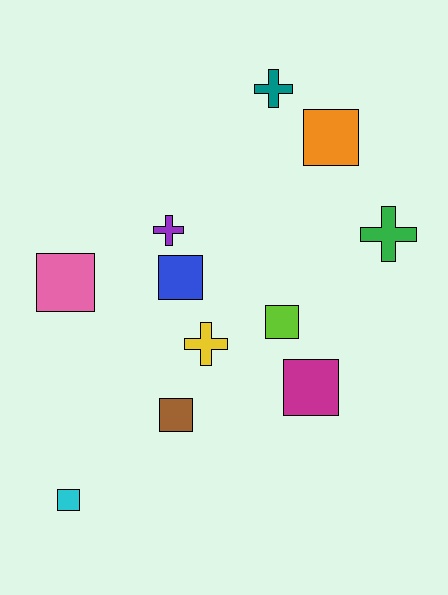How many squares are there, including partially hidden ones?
There are 7 squares.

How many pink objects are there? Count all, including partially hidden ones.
There is 1 pink object.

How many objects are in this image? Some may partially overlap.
There are 11 objects.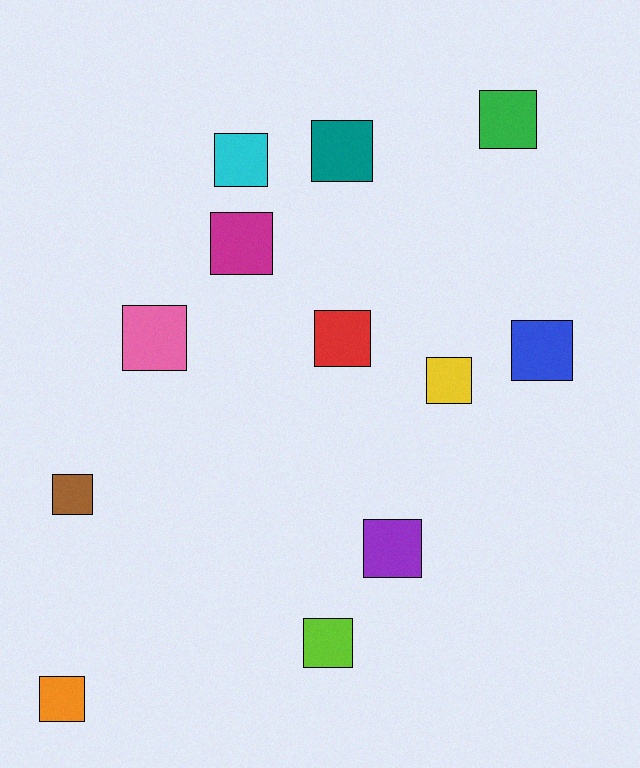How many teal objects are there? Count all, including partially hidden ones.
There is 1 teal object.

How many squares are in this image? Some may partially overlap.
There are 12 squares.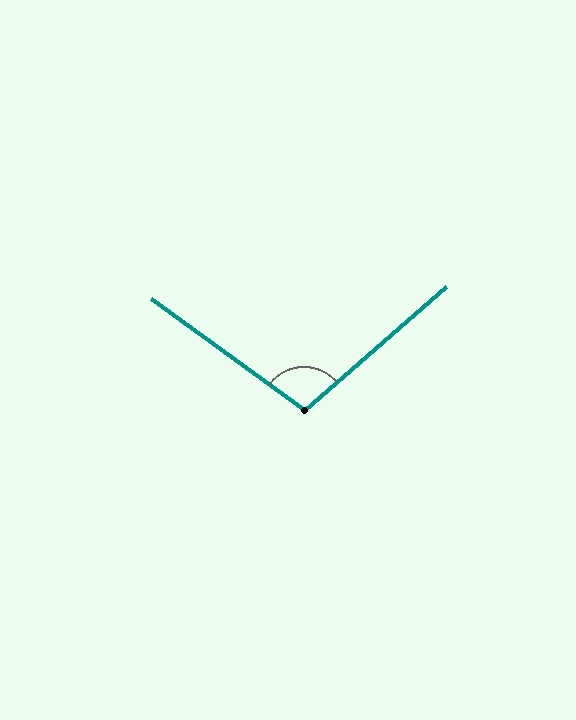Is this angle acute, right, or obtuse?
It is obtuse.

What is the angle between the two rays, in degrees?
Approximately 103 degrees.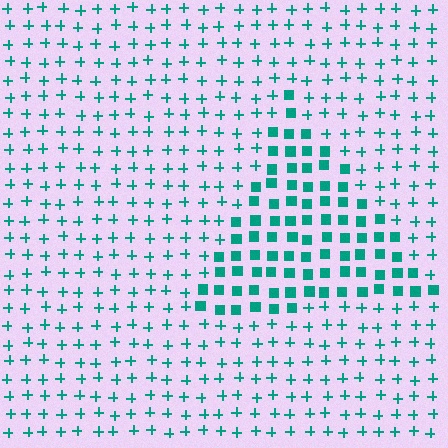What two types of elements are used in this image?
The image uses squares inside the triangle region and plus signs outside it.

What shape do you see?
I see a triangle.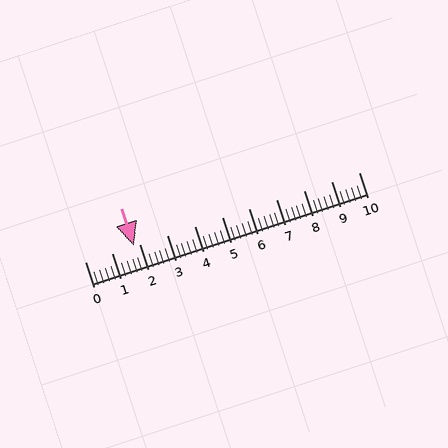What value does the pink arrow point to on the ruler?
The pink arrow points to approximately 1.8.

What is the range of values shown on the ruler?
The ruler shows values from 0 to 10.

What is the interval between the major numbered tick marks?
The major tick marks are spaced 1 units apart.